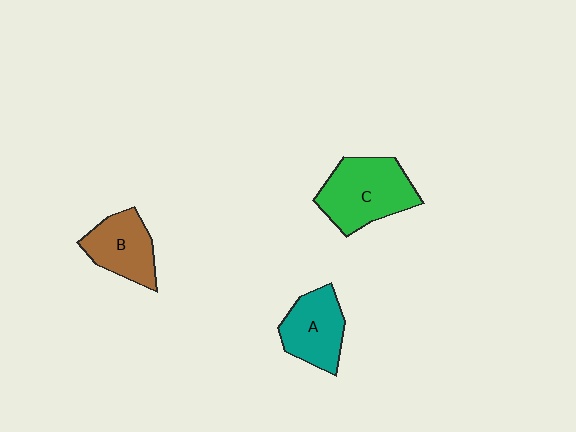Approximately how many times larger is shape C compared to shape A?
Approximately 1.4 times.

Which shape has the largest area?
Shape C (green).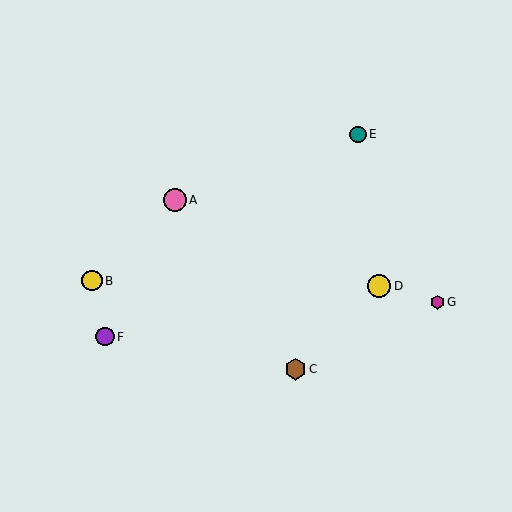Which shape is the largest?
The yellow circle (labeled D) is the largest.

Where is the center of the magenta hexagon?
The center of the magenta hexagon is at (437, 302).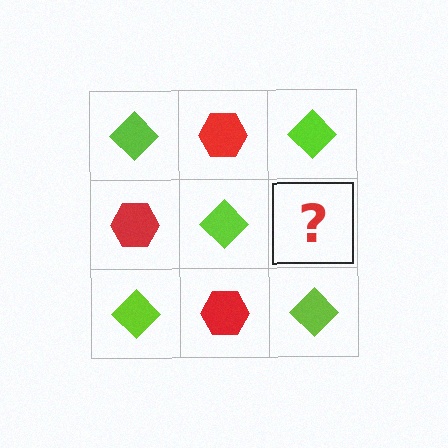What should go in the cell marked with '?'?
The missing cell should contain a red hexagon.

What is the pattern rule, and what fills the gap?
The rule is that it alternates lime diamond and red hexagon in a checkerboard pattern. The gap should be filled with a red hexagon.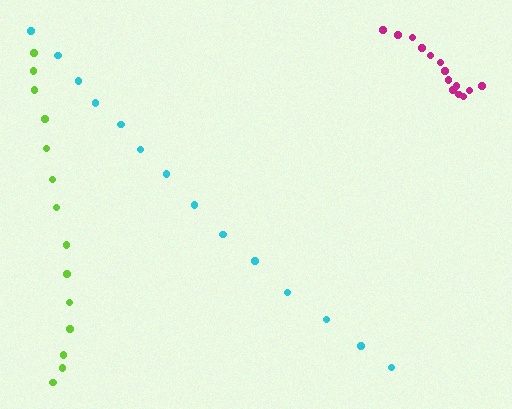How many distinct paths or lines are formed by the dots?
There are 3 distinct paths.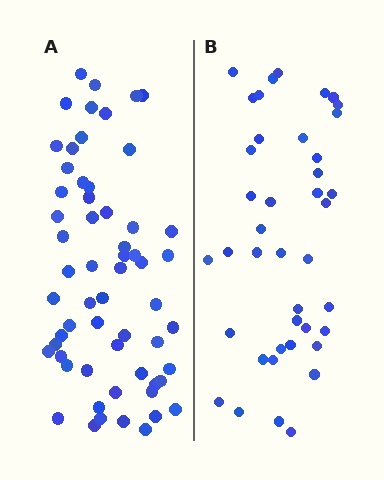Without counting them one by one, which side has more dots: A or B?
Region A (the left region) has more dots.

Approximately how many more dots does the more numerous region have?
Region A has approximately 20 more dots than region B.